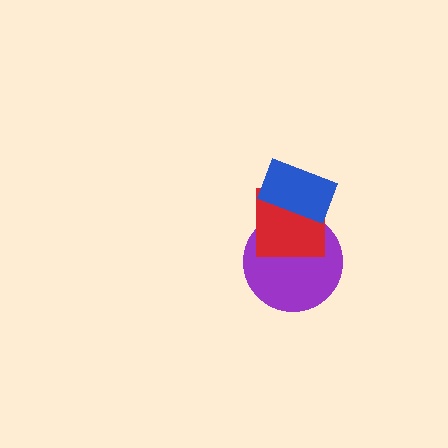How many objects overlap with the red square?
2 objects overlap with the red square.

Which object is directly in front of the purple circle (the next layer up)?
The red square is directly in front of the purple circle.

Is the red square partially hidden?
Yes, it is partially covered by another shape.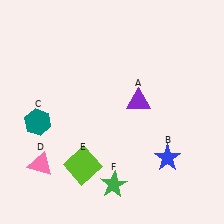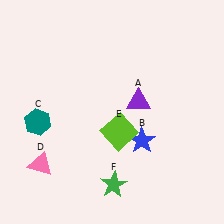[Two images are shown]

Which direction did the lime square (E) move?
The lime square (E) moved right.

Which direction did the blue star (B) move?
The blue star (B) moved left.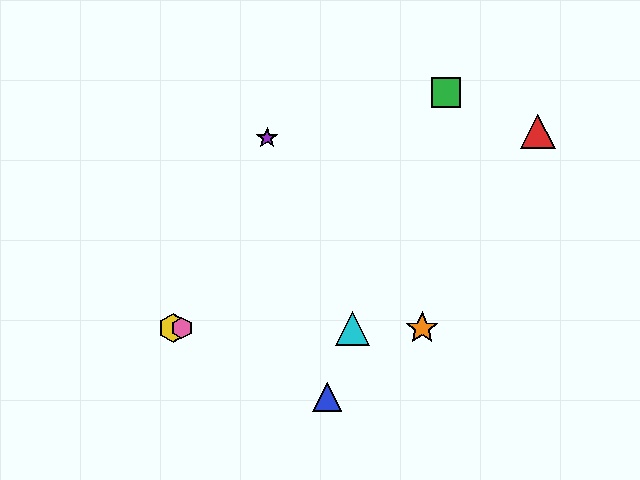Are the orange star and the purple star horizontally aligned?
No, the orange star is at y≈328 and the purple star is at y≈138.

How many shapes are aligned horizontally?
4 shapes (the yellow hexagon, the orange star, the cyan triangle, the pink hexagon) are aligned horizontally.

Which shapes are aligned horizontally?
The yellow hexagon, the orange star, the cyan triangle, the pink hexagon are aligned horizontally.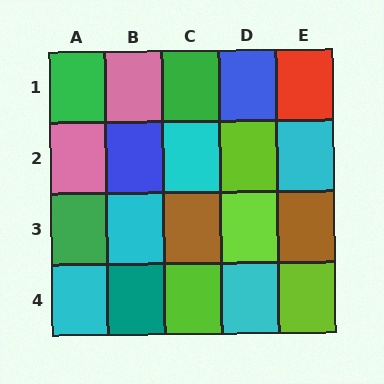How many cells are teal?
1 cell is teal.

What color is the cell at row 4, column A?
Cyan.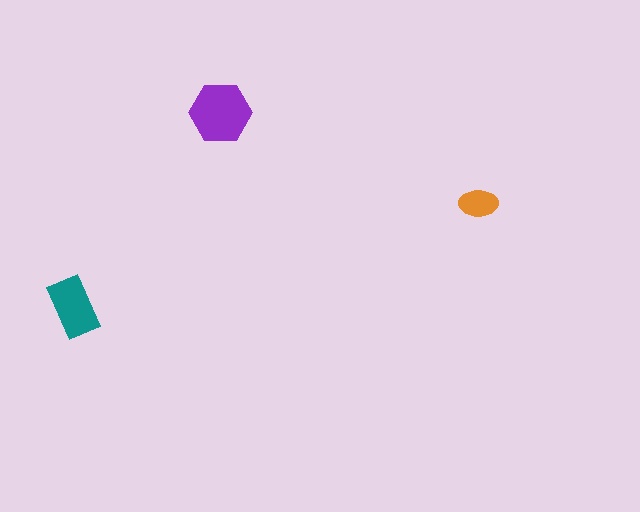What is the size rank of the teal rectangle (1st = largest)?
2nd.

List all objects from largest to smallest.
The purple hexagon, the teal rectangle, the orange ellipse.